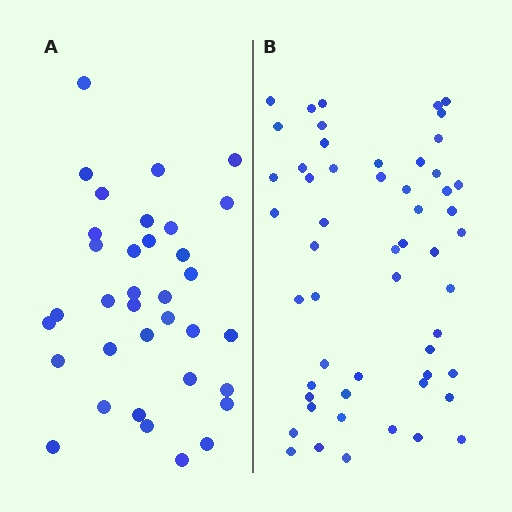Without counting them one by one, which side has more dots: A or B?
Region B (the right region) has more dots.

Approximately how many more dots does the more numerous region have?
Region B has approximately 20 more dots than region A.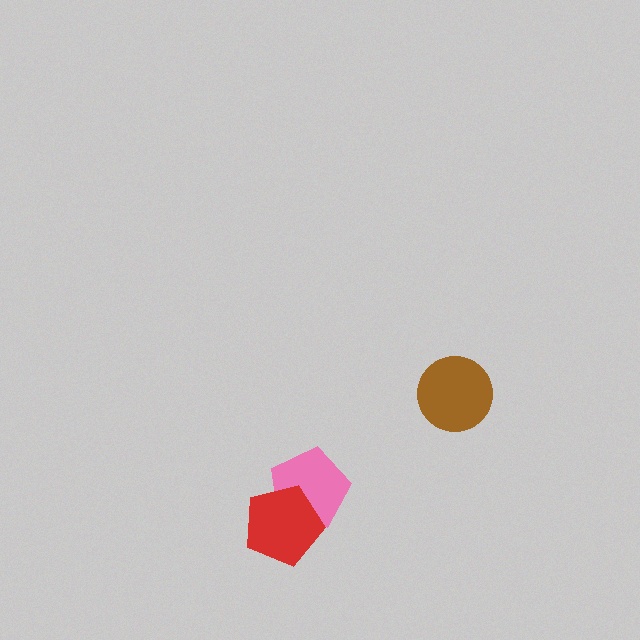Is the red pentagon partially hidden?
No, no other shape covers it.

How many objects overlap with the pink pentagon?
1 object overlaps with the pink pentagon.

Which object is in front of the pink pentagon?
The red pentagon is in front of the pink pentagon.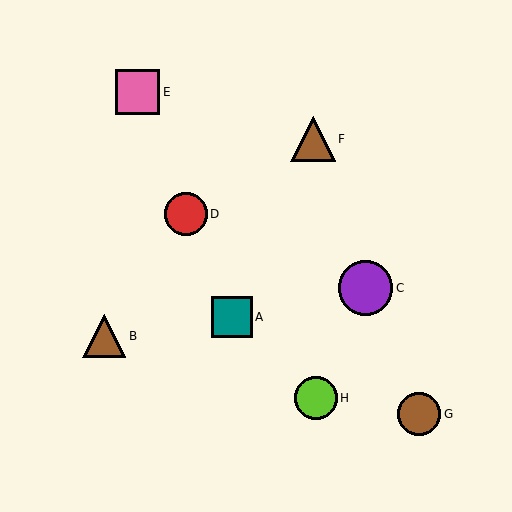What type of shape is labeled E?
Shape E is a pink square.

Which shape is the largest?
The purple circle (labeled C) is the largest.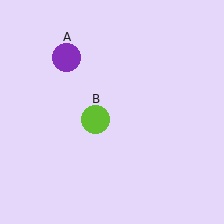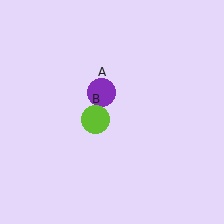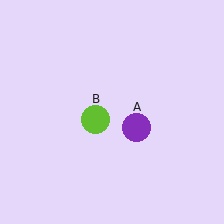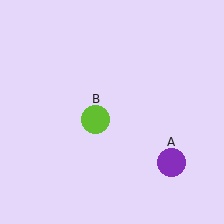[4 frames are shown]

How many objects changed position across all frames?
1 object changed position: purple circle (object A).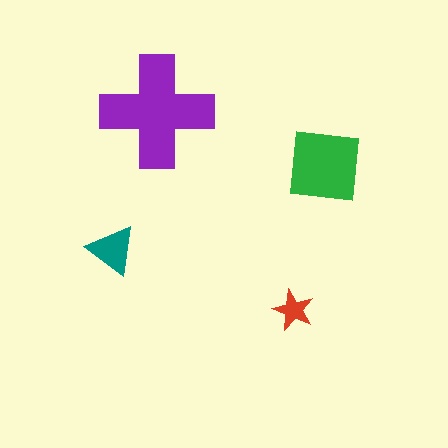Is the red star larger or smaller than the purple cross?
Smaller.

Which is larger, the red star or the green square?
The green square.